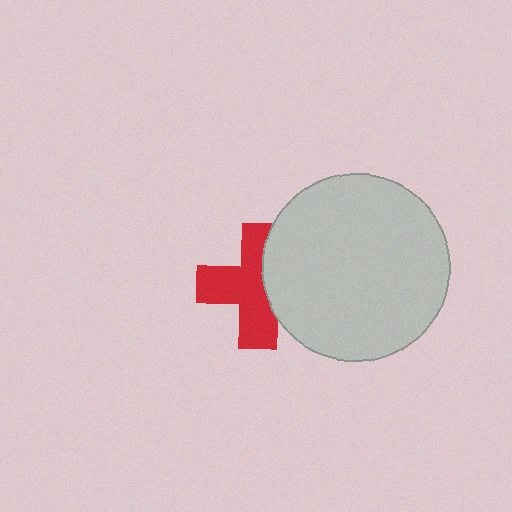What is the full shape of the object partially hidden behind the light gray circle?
The partially hidden object is a red cross.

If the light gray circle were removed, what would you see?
You would see the complete red cross.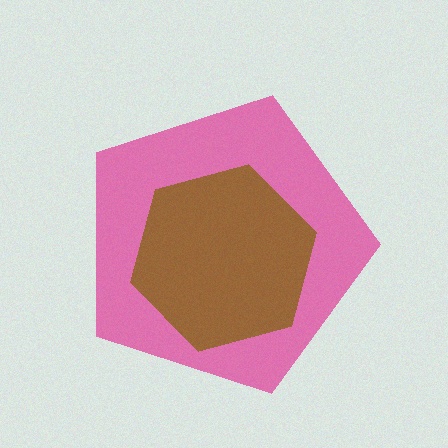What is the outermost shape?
The pink pentagon.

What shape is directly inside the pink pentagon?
The brown hexagon.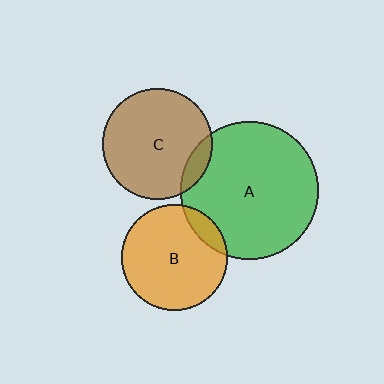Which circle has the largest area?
Circle A (green).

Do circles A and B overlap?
Yes.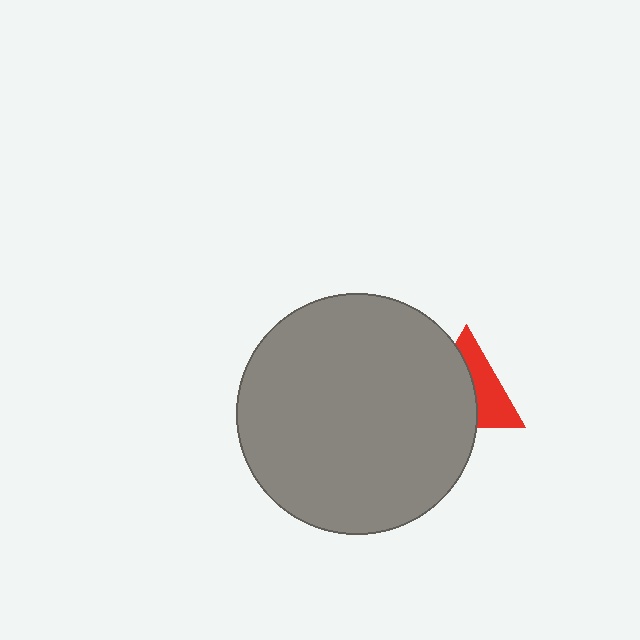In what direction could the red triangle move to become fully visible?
The red triangle could move right. That would shift it out from behind the gray circle entirely.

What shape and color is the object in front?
The object in front is a gray circle.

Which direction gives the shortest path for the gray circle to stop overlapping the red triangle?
Moving left gives the shortest separation.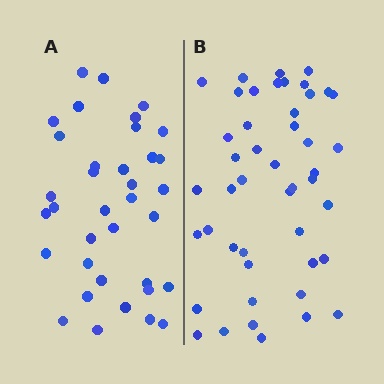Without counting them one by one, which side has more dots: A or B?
Region B (the right region) has more dots.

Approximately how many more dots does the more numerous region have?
Region B has roughly 10 or so more dots than region A.